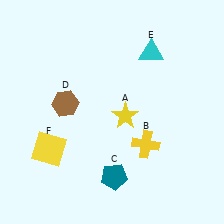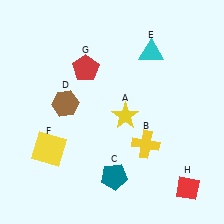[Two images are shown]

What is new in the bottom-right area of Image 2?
A red diamond (H) was added in the bottom-right area of Image 2.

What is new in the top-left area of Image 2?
A red pentagon (G) was added in the top-left area of Image 2.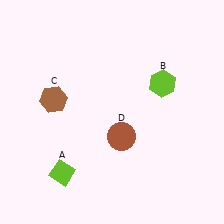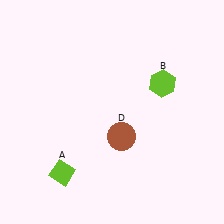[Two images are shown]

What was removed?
The brown hexagon (C) was removed in Image 2.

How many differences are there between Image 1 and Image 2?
There is 1 difference between the two images.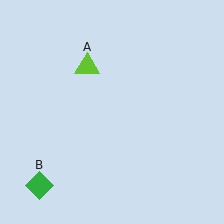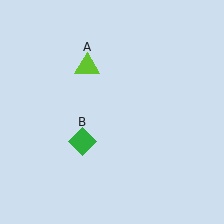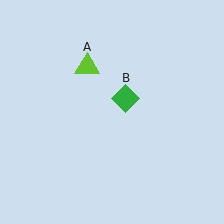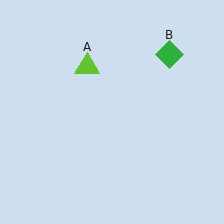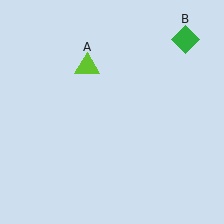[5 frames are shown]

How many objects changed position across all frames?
1 object changed position: green diamond (object B).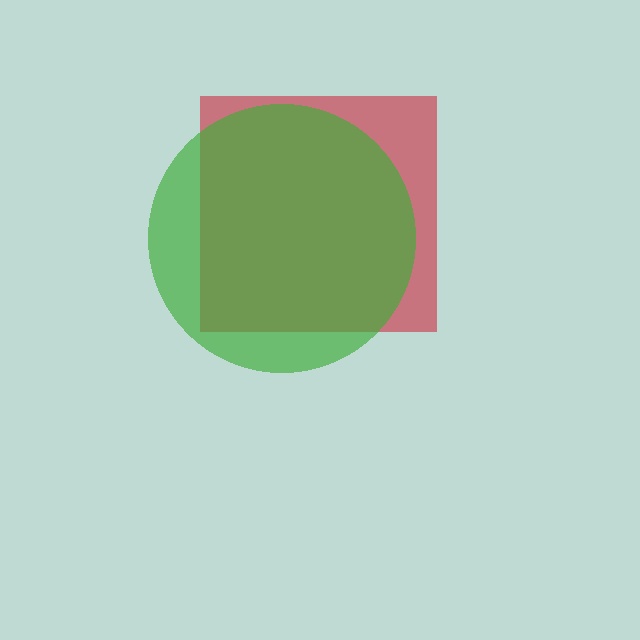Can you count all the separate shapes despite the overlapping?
Yes, there are 2 separate shapes.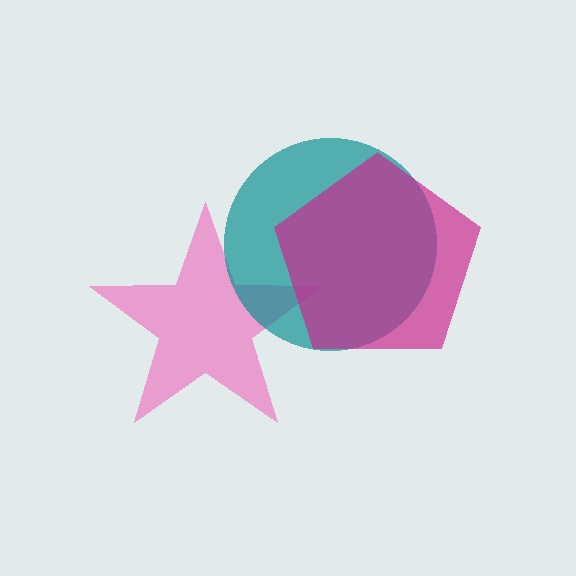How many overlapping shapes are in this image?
There are 3 overlapping shapes in the image.